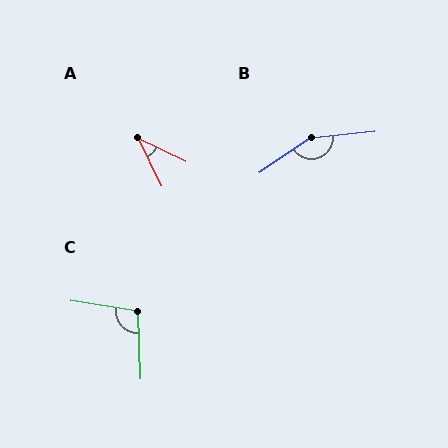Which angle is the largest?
B, at approximately 152 degrees.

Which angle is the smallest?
A, at approximately 38 degrees.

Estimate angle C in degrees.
Approximately 101 degrees.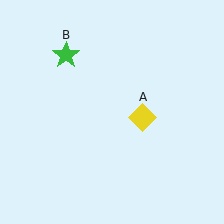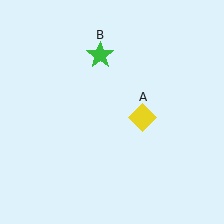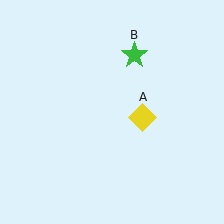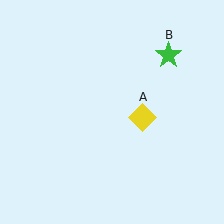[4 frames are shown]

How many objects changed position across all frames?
1 object changed position: green star (object B).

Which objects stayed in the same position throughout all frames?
Yellow diamond (object A) remained stationary.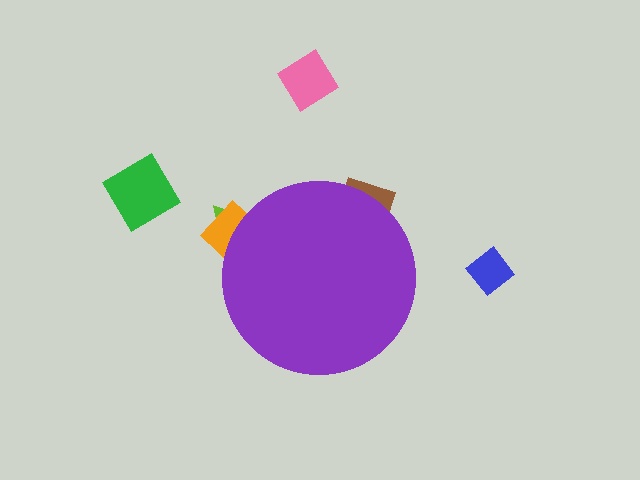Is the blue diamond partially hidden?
No, the blue diamond is fully visible.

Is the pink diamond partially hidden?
No, the pink diamond is fully visible.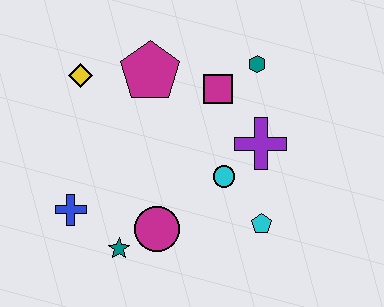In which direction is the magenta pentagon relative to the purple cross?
The magenta pentagon is to the left of the purple cross.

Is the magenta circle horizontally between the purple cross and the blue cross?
Yes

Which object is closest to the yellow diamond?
The magenta pentagon is closest to the yellow diamond.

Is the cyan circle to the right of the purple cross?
No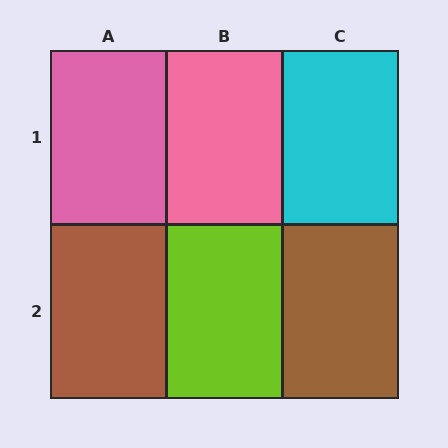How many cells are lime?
1 cell is lime.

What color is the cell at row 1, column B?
Pink.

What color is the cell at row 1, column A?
Pink.